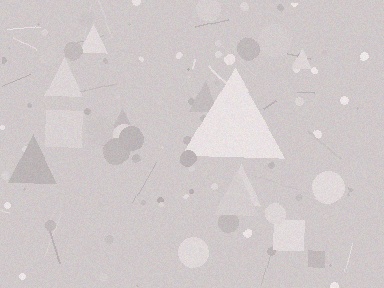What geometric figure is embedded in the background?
A triangle is embedded in the background.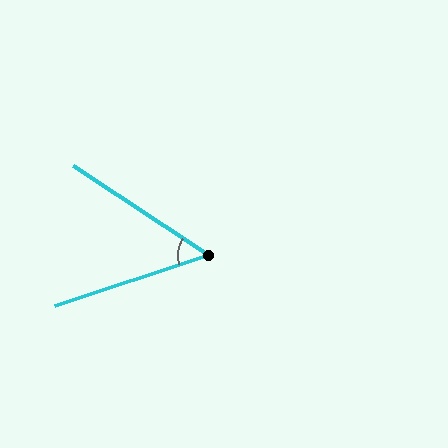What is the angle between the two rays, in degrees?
Approximately 52 degrees.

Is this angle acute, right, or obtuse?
It is acute.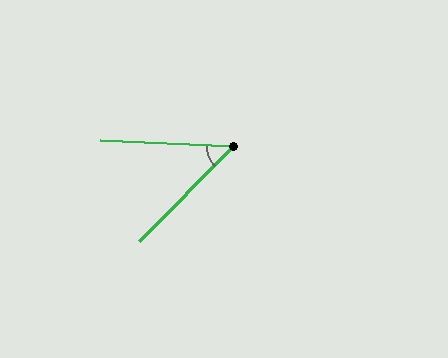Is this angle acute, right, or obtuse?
It is acute.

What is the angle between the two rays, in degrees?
Approximately 48 degrees.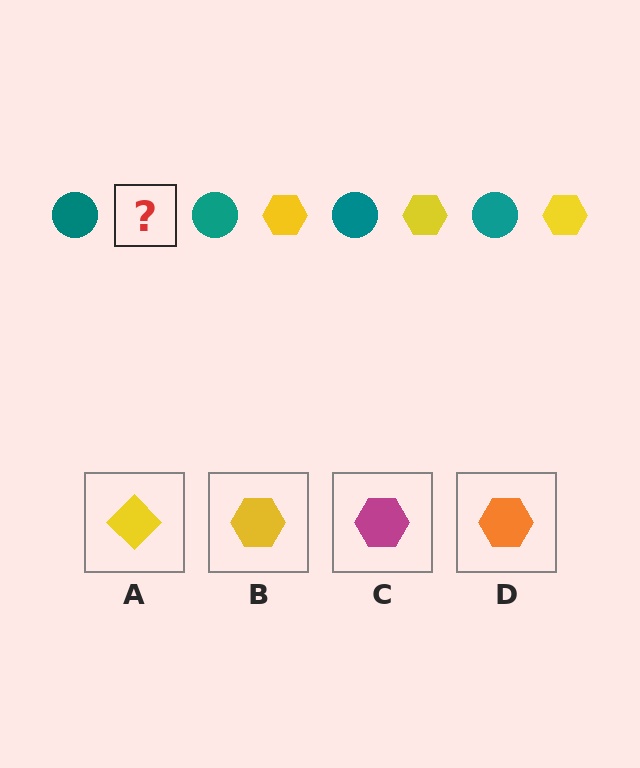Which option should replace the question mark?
Option B.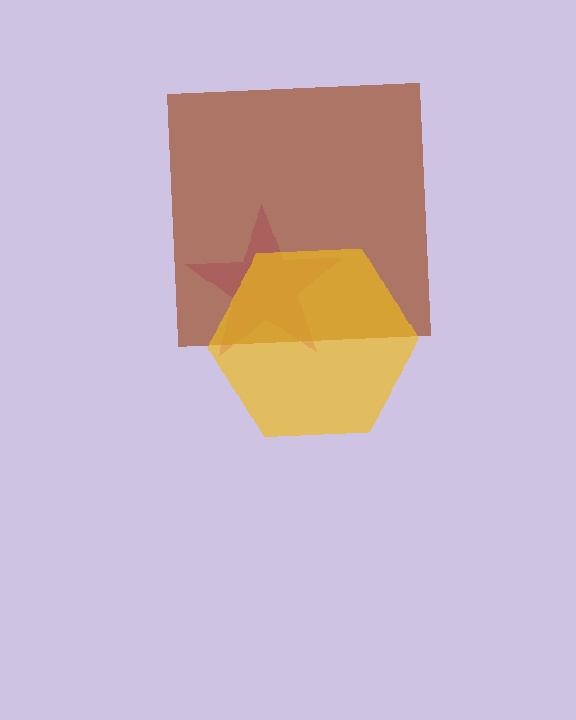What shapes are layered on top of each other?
The layered shapes are: a magenta star, a brown square, a yellow hexagon.